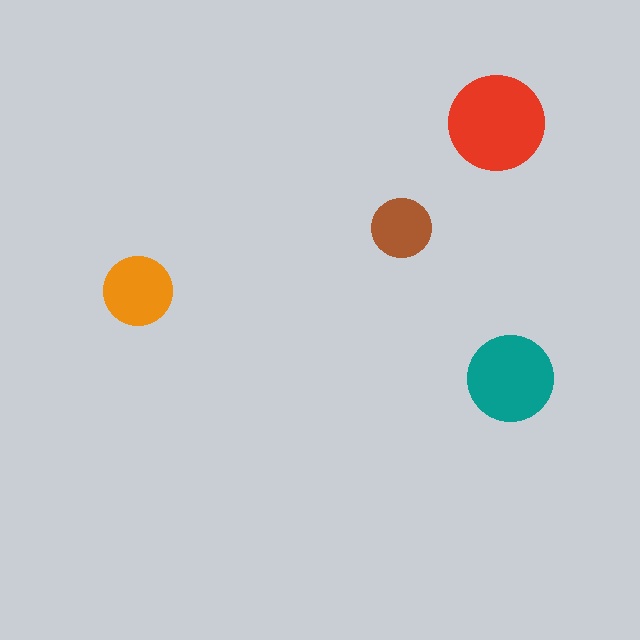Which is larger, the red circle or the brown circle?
The red one.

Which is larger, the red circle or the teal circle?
The red one.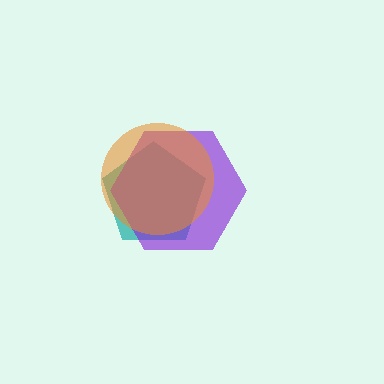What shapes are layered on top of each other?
The layered shapes are: a teal pentagon, a purple hexagon, an orange circle.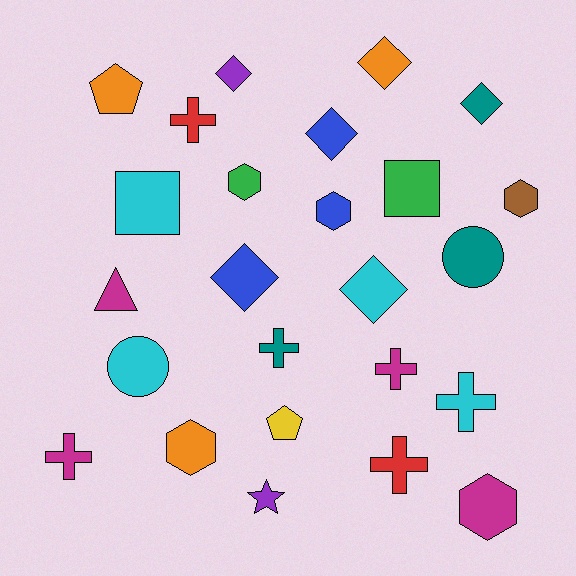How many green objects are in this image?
There are 2 green objects.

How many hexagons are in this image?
There are 5 hexagons.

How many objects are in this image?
There are 25 objects.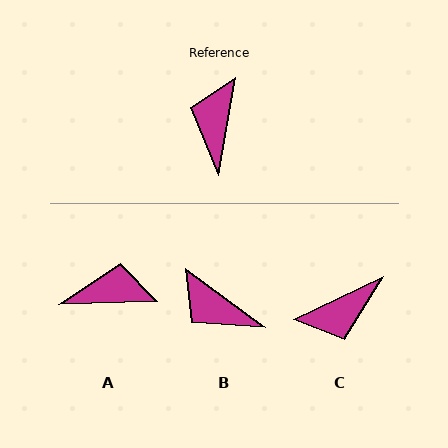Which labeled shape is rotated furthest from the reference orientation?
C, about 126 degrees away.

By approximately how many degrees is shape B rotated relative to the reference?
Approximately 63 degrees counter-clockwise.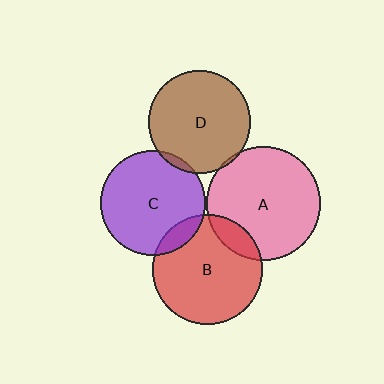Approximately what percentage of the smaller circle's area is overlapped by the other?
Approximately 10%.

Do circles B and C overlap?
Yes.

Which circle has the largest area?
Circle A (pink).